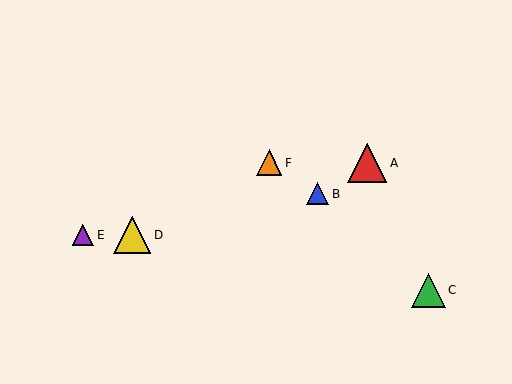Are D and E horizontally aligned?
Yes, both are at y≈235.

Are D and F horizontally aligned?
No, D is at y≈235 and F is at y≈163.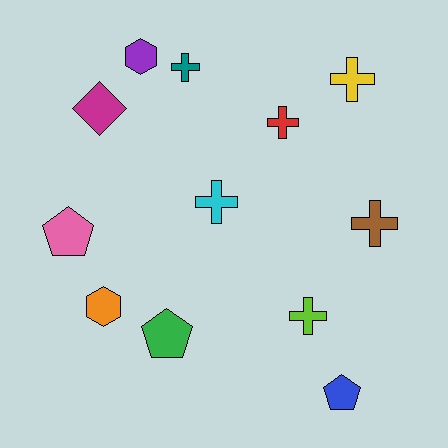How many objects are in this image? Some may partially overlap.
There are 12 objects.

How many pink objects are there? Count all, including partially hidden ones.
There is 1 pink object.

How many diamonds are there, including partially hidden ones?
There is 1 diamond.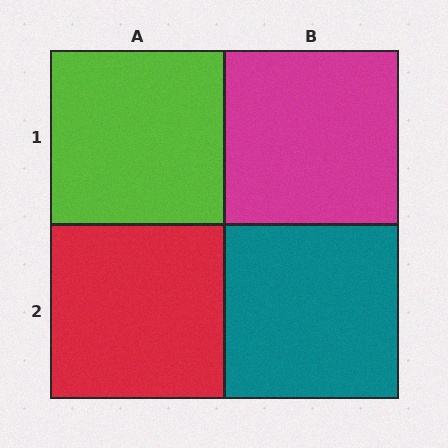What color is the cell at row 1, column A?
Lime.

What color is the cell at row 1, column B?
Magenta.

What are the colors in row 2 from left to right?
Red, teal.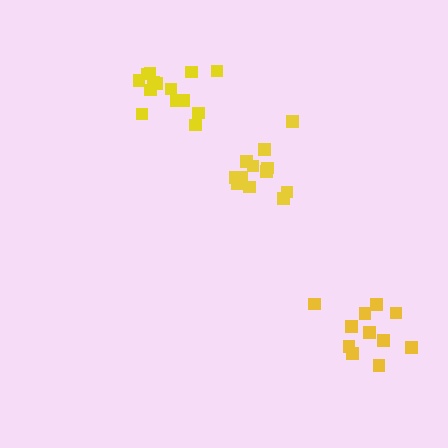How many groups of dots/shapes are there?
There are 3 groups.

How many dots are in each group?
Group 1: 12 dots, Group 2: 11 dots, Group 3: 14 dots (37 total).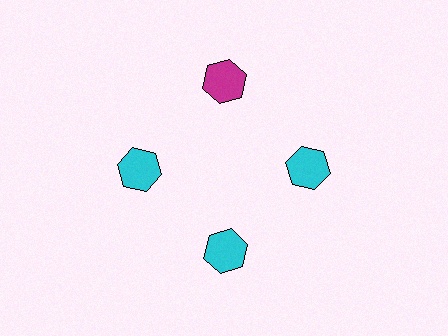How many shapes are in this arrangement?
There are 4 shapes arranged in a ring pattern.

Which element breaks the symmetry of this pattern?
The magenta hexagon at roughly the 12 o'clock position breaks the symmetry. All other shapes are cyan hexagons.